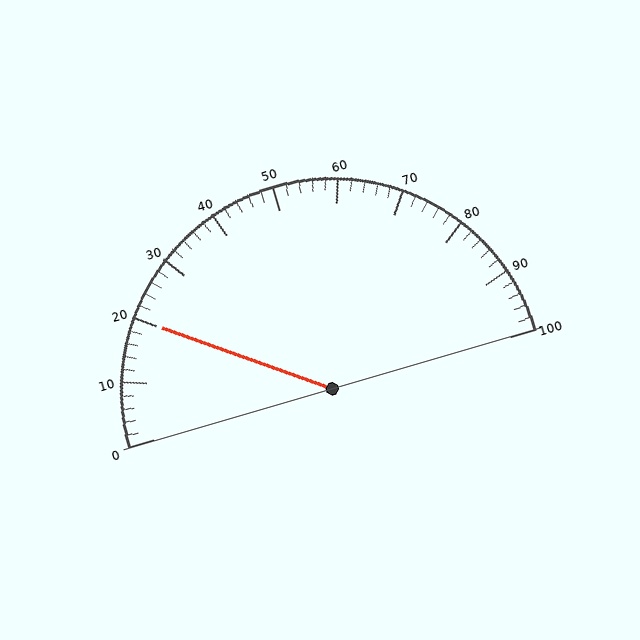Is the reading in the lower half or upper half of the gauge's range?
The reading is in the lower half of the range (0 to 100).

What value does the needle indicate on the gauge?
The needle indicates approximately 20.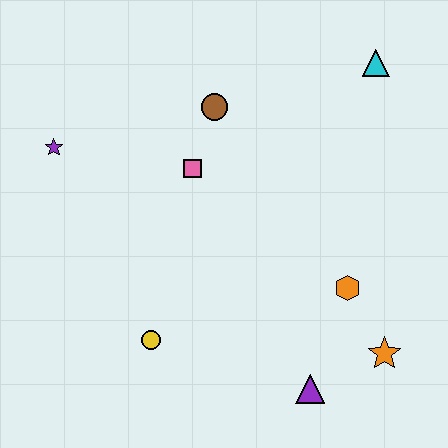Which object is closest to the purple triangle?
The orange star is closest to the purple triangle.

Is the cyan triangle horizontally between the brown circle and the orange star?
Yes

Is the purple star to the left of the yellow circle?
Yes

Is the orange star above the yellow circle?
No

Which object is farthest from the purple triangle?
The purple star is farthest from the purple triangle.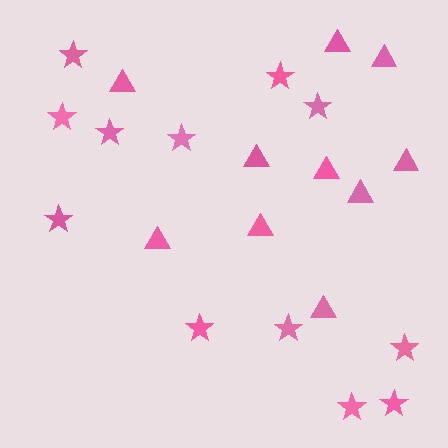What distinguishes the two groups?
There are 2 groups: one group of triangles (10) and one group of stars (12).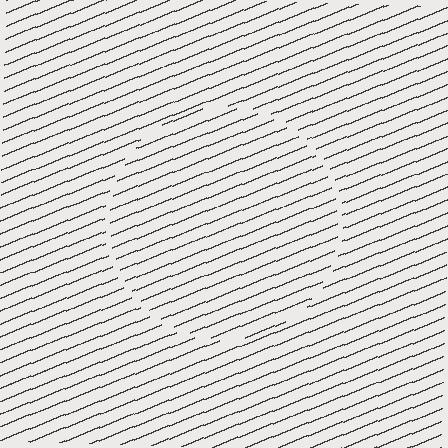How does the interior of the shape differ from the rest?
The interior of the shape contains the same grating, shifted by half a period — the contour is defined by the phase discontinuity where line-ends from the inner and outer gratings abut.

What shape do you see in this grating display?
An illusory circle. The interior of the shape contains the same grating, shifted by half a period — the contour is defined by the phase discontinuity where line-ends from the inner and outer gratings abut.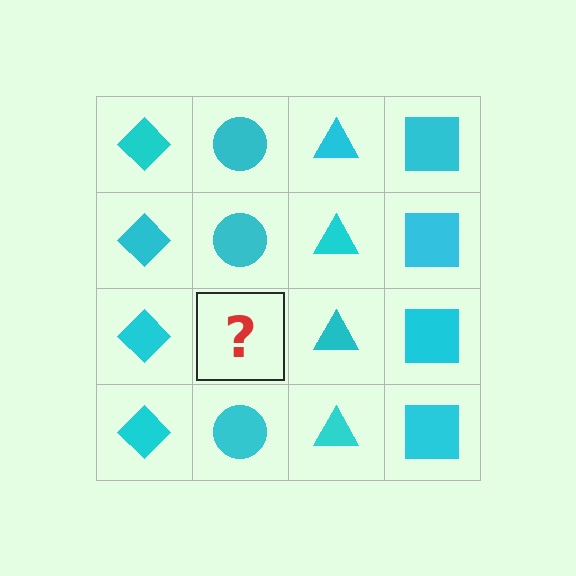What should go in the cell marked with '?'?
The missing cell should contain a cyan circle.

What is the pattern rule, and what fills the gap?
The rule is that each column has a consistent shape. The gap should be filled with a cyan circle.